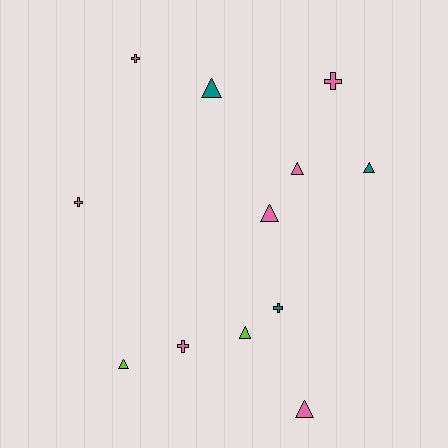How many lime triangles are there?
There are 2 lime triangles.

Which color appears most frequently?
Pink, with 7 objects.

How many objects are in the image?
There are 12 objects.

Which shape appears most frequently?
Triangle, with 7 objects.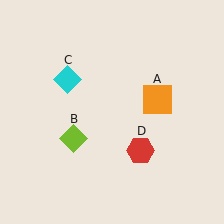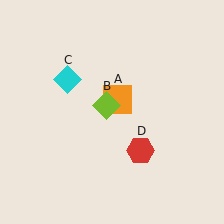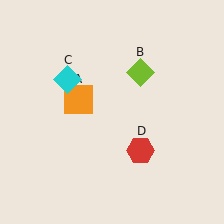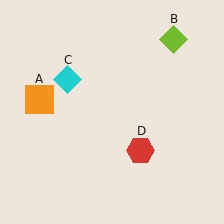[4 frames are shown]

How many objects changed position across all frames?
2 objects changed position: orange square (object A), lime diamond (object B).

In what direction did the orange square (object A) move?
The orange square (object A) moved left.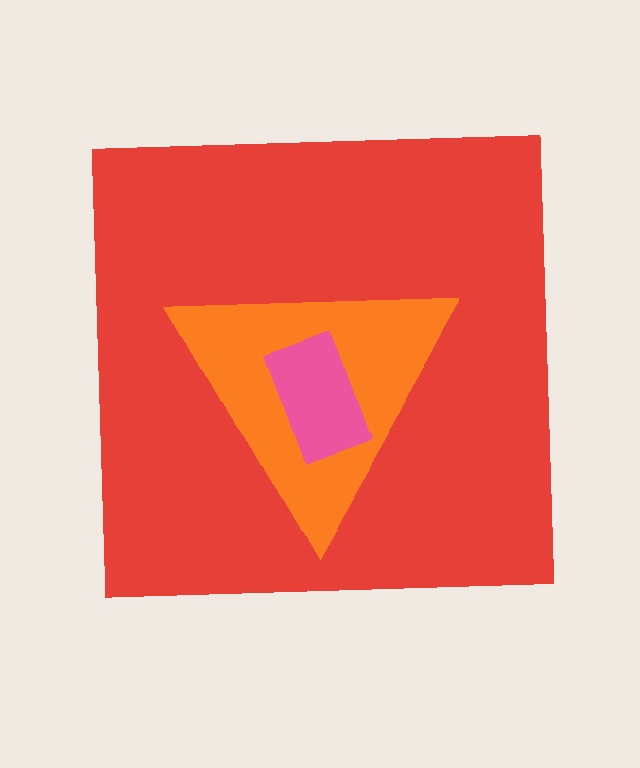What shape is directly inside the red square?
The orange triangle.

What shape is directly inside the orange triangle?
The pink rectangle.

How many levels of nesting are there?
3.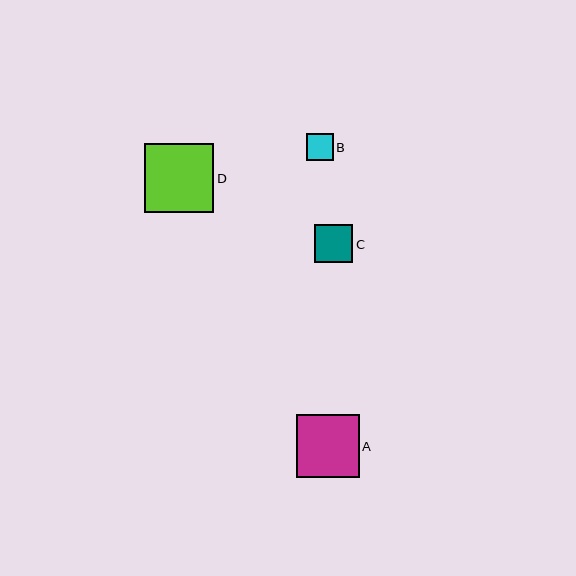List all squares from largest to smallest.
From largest to smallest: D, A, C, B.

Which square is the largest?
Square D is the largest with a size of approximately 69 pixels.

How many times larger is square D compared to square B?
Square D is approximately 2.6 times the size of square B.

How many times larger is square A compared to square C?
Square A is approximately 1.6 times the size of square C.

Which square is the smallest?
Square B is the smallest with a size of approximately 27 pixels.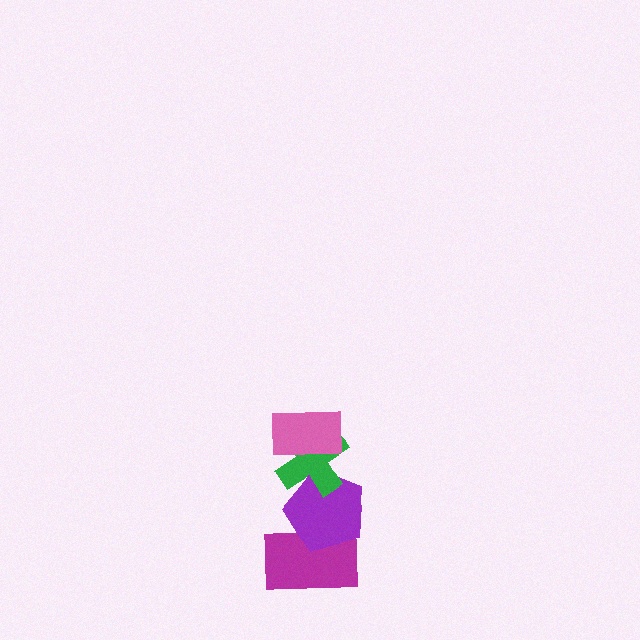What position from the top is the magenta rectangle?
The magenta rectangle is 4th from the top.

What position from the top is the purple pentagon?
The purple pentagon is 3rd from the top.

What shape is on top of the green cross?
The pink rectangle is on top of the green cross.